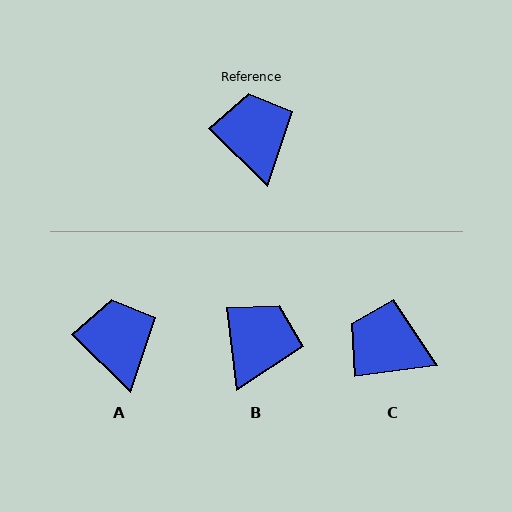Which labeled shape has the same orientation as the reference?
A.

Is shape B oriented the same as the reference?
No, it is off by about 39 degrees.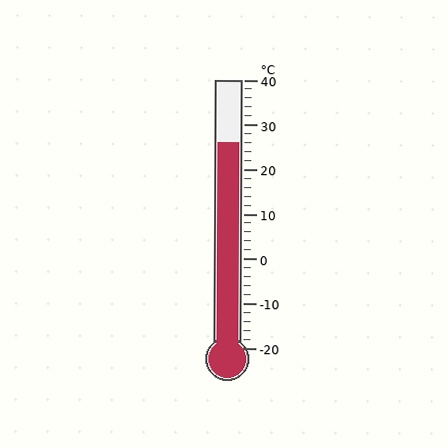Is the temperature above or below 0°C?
The temperature is above 0°C.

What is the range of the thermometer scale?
The thermometer scale ranges from -20°C to 40°C.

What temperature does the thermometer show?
The thermometer shows approximately 26°C.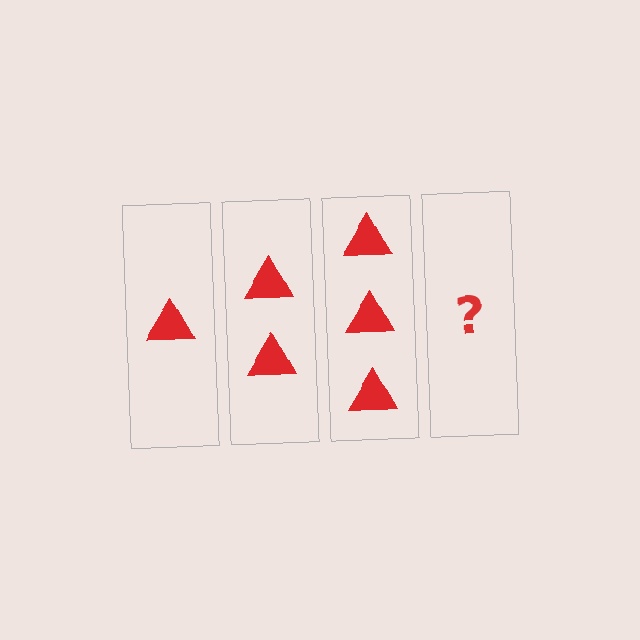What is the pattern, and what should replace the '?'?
The pattern is that each step adds one more triangle. The '?' should be 4 triangles.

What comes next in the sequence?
The next element should be 4 triangles.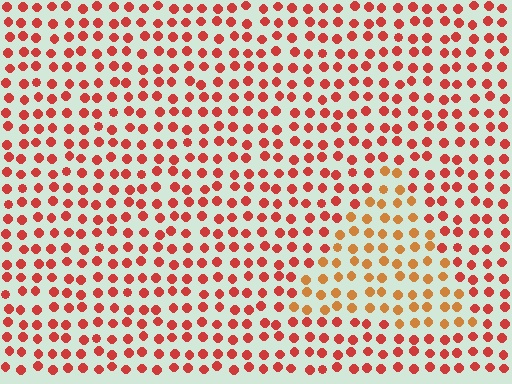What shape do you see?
I see a triangle.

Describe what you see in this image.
The image is filled with small red elements in a uniform arrangement. A triangle-shaped region is visible where the elements are tinted to a slightly different hue, forming a subtle color boundary.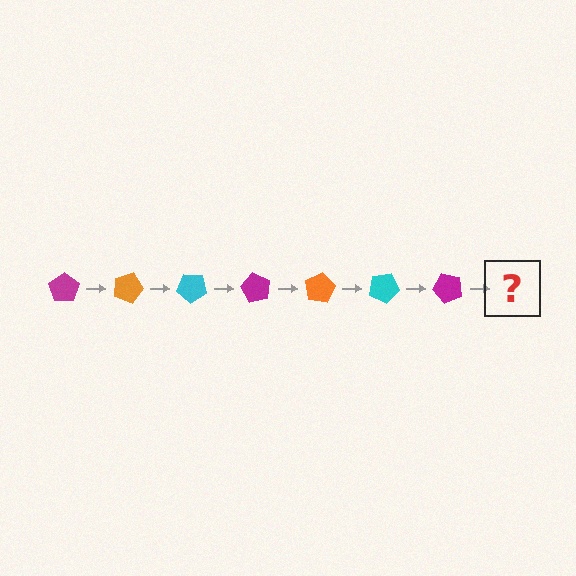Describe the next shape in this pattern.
It should be an orange pentagon, rotated 140 degrees from the start.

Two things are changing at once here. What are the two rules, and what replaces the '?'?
The two rules are that it rotates 20 degrees each step and the color cycles through magenta, orange, and cyan. The '?' should be an orange pentagon, rotated 140 degrees from the start.